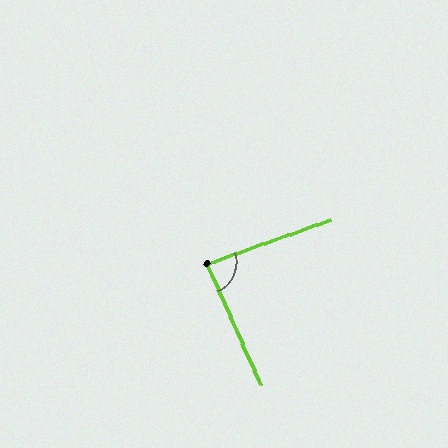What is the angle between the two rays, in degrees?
Approximately 86 degrees.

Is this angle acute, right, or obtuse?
It is approximately a right angle.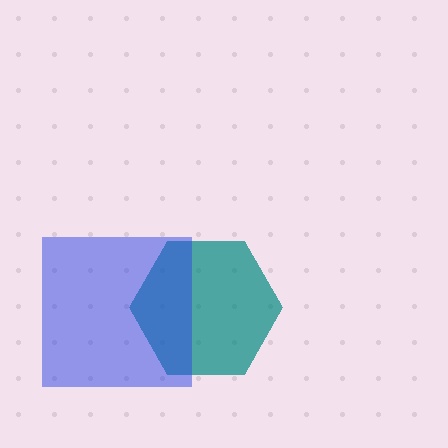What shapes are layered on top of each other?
The layered shapes are: a teal hexagon, a blue square.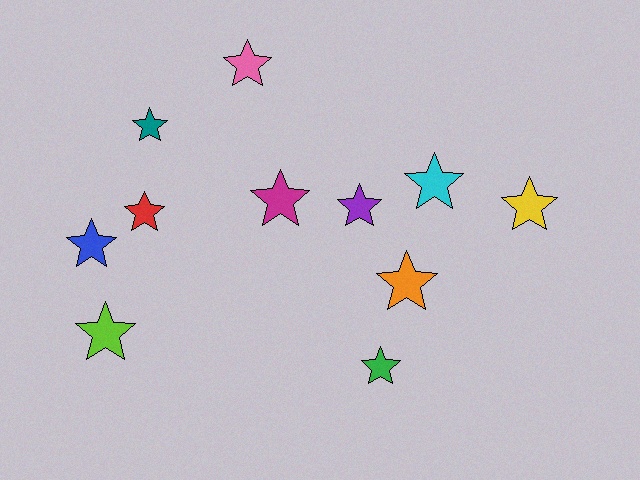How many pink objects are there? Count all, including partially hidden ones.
There is 1 pink object.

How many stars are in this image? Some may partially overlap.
There are 11 stars.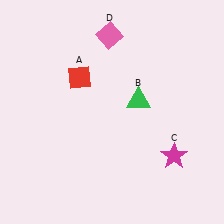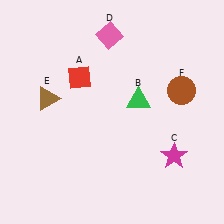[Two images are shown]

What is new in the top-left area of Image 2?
A brown triangle (E) was added in the top-left area of Image 2.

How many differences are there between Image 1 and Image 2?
There are 2 differences between the two images.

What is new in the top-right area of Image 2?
A brown circle (F) was added in the top-right area of Image 2.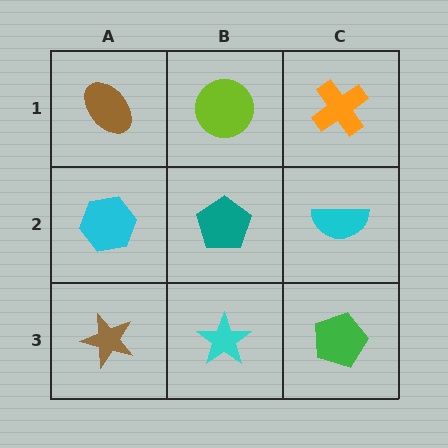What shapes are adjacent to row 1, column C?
A cyan semicircle (row 2, column C), a lime circle (row 1, column B).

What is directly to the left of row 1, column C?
A lime circle.